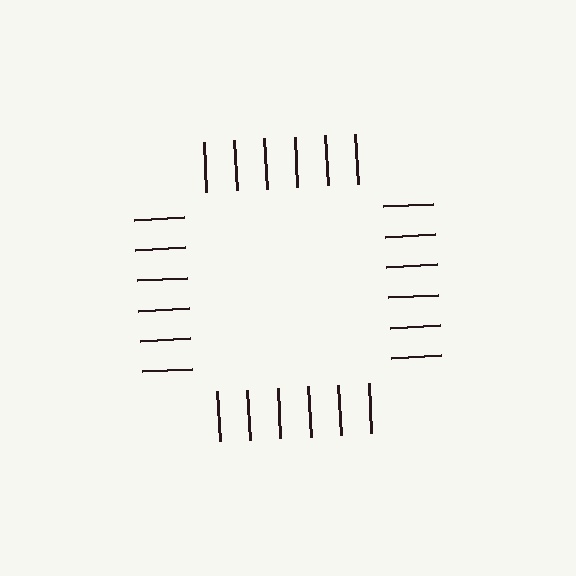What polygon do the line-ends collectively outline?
An illusory square — the line segments terminate on its edges but no continuous stroke is drawn.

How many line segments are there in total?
24 — 6 along each of the 4 edges.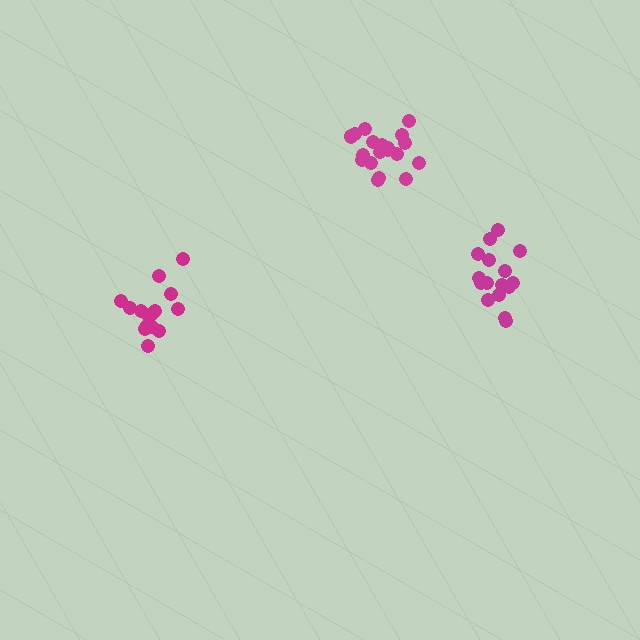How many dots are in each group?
Group 1: 16 dots, Group 2: 15 dots, Group 3: 19 dots (50 total).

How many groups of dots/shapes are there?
There are 3 groups.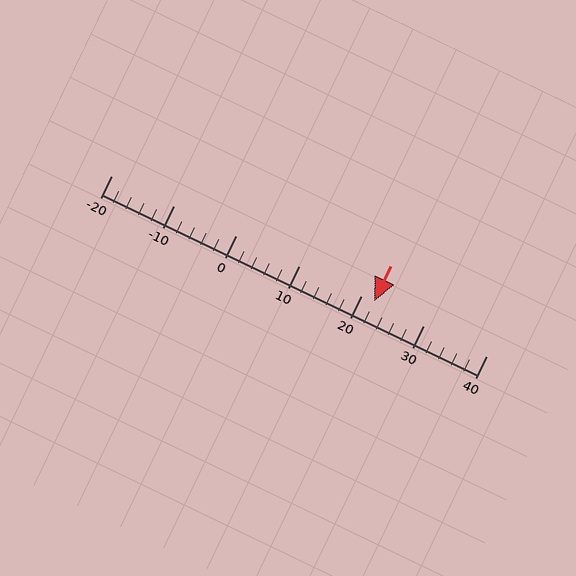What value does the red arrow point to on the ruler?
The red arrow points to approximately 22.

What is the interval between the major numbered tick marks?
The major tick marks are spaced 10 units apart.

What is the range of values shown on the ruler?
The ruler shows values from -20 to 40.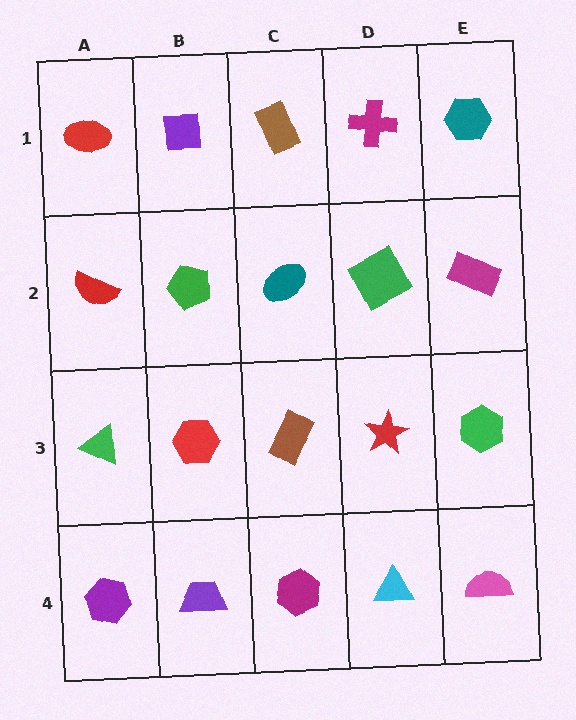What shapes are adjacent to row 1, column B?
A green pentagon (row 2, column B), a red ellipse (row 1, column A), a brown rectangle (row 1, column C).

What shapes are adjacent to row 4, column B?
A red hexagon (row 3, column B), a purple hexagon (row 4, column A), a magenta hexagon (row 4, column C).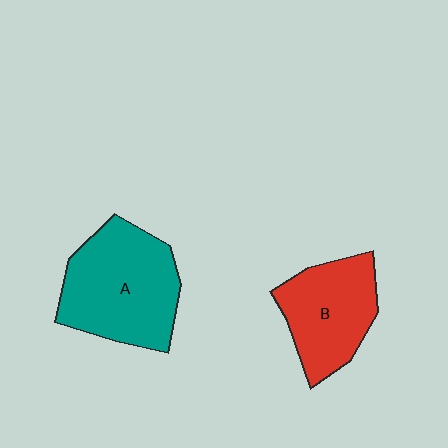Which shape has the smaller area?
Shape B (red).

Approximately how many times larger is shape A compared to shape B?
Approximately 1.3 times.